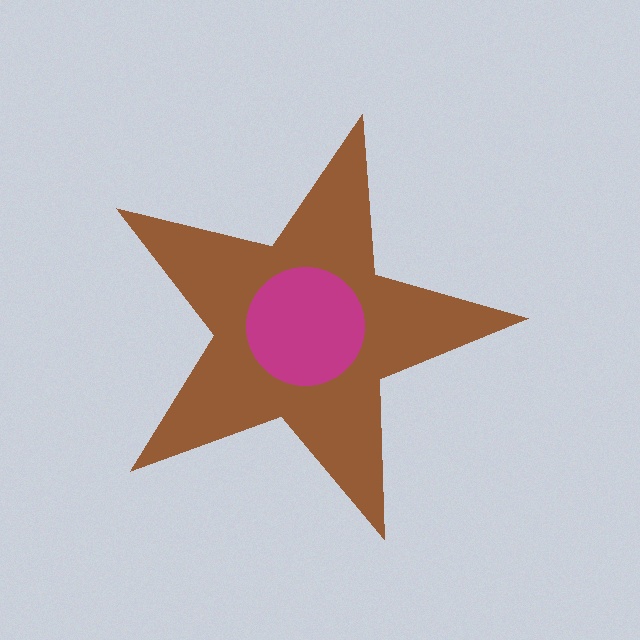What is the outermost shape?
The brown star.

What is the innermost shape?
The magenta circle.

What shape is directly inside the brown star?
The magenta circle.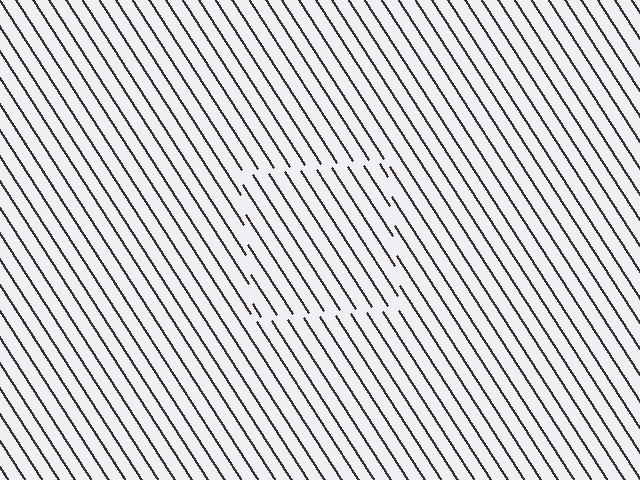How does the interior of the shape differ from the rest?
The interior of the shape contains the same grating, shifted by half a period — the contour is defined by the phase discontinuity where line-ends from the inner and outer gratings abut.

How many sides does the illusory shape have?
4 sides — the line-ends trace a square.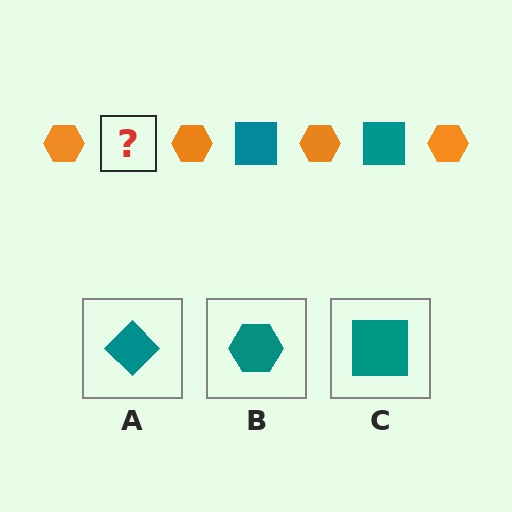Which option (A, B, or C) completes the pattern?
C.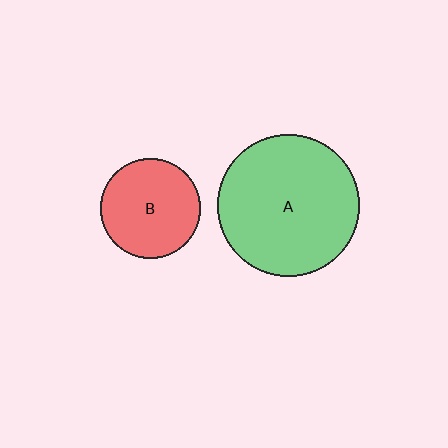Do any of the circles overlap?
No, none of the circles overlap.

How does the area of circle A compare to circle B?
Approximately 2.0 times.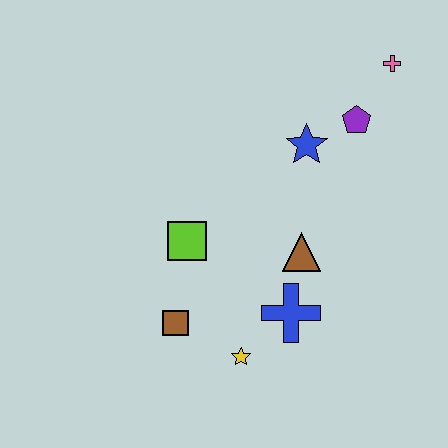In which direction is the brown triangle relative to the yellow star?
The brown triangle is above the yellow star.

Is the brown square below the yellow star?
No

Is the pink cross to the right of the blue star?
Yes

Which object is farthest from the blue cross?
The pink cross is farthest from the blue cross.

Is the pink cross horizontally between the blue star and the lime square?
No